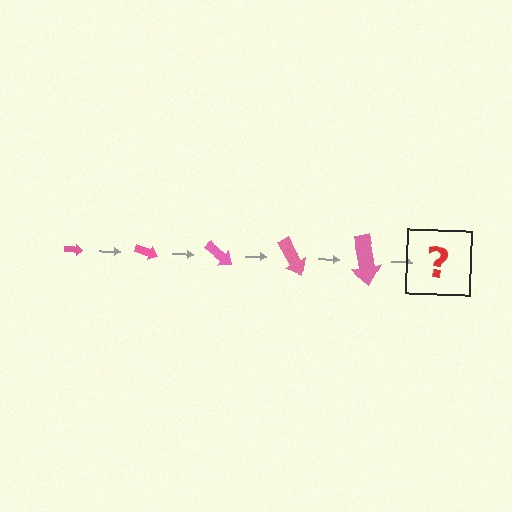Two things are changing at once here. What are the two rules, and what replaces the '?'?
The two rules are that the arrow grows larger each step and it rotates 20 degrees each step. The '?' should be an arrow, larger than the previous one and rotated 100 degrees from the start.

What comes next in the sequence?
The next element should be an arrow, larger than the previous one and rotated 100 degrees from the start.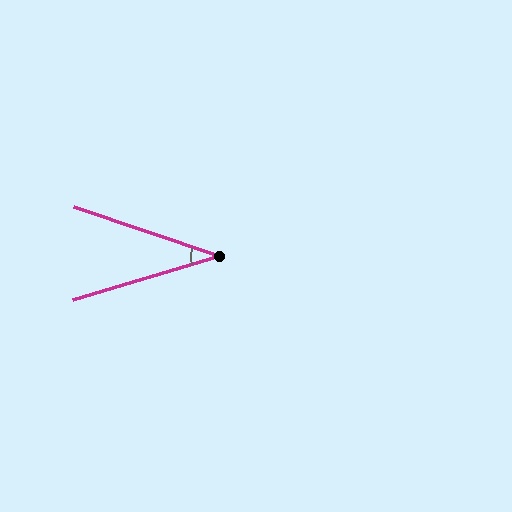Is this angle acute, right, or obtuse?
It is acute.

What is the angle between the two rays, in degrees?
Approximately 35 degrees.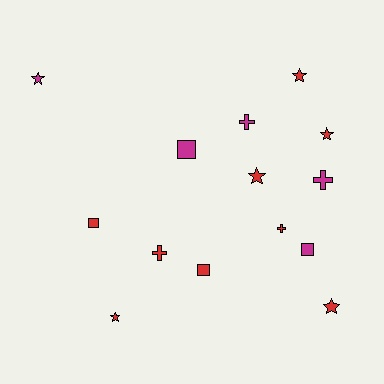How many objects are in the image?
There are 14 objects.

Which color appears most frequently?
Red, with 9 objects.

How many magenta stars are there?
There is 1 magenta star.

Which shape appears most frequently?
Star, with 6 objects.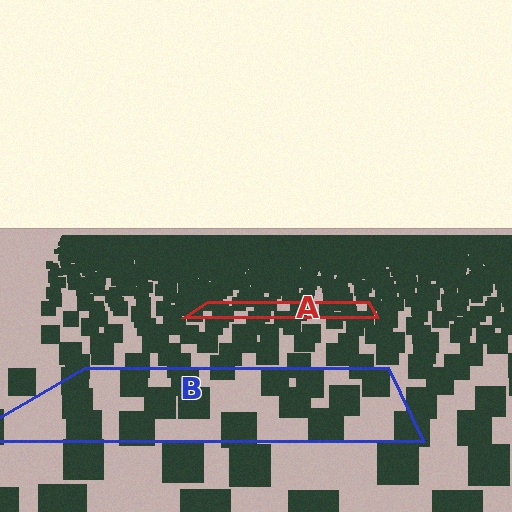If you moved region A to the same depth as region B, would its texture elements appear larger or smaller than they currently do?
They would appear larger. At a closer depth, the same texture elements are projected at a bigger on-screen size.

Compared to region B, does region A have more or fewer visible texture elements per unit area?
Region A has more texture elements per unit area — they are packed more densely because it is farther away.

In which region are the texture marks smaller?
The texture marks are smaller in region A, because it is farther away.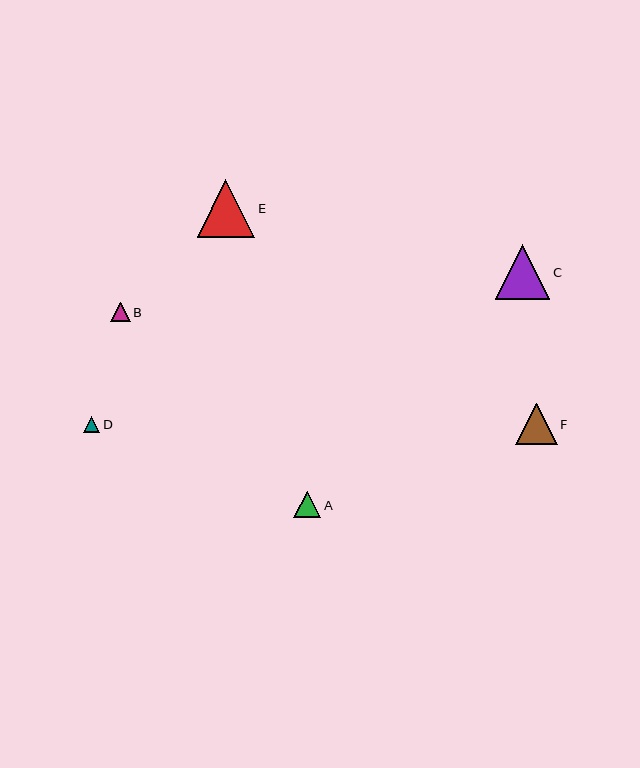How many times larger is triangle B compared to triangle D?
Triangle B is approximately 1.2 times the size of triangle D.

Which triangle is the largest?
Triangle E is the largest with a size of approximately 58 pixels.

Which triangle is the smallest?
Triangle D is the smallest with a size of approximately 16 pixels.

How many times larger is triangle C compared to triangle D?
Triangle C is approximately 3.4 times the size of triangle D.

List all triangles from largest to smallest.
From largest to smallest: E, C, F, A, B, D.